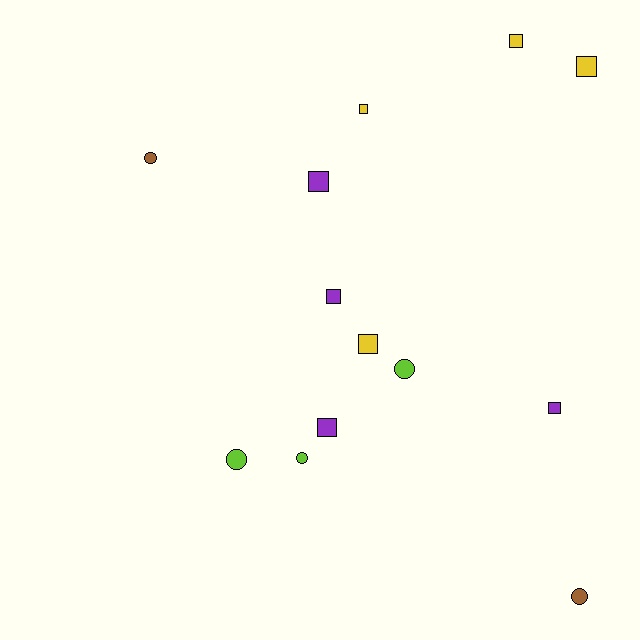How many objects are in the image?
There are 13 objects.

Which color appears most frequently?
Purple, with 4 objects.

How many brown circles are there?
There are 2 brown circles.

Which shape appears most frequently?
Square, with 8 objects.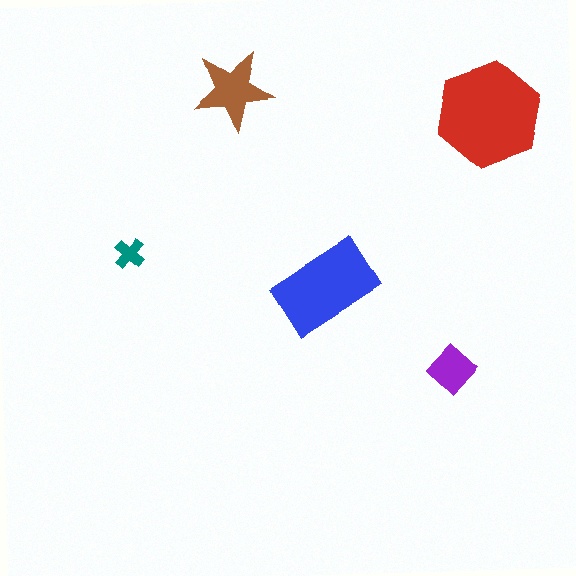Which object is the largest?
The red hexagon.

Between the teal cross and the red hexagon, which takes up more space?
The red hexagon.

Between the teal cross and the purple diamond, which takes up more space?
The purple diamond.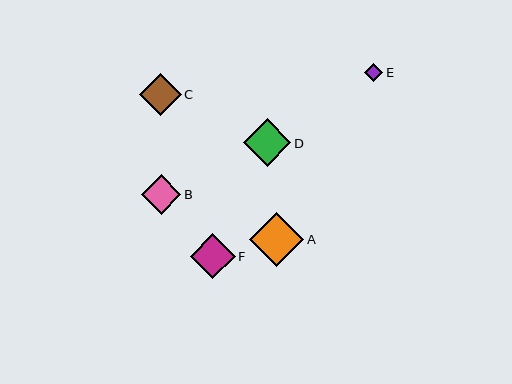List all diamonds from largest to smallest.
From largest to smallest: A, D, F, C, B, E.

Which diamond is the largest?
Diamond A is the largest with a size of approximately 54 pixels.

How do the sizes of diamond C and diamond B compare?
Diamond C and diamond B are approximately the same size.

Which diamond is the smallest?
Diamond E is the smallest with a size of approximately 18 pixels.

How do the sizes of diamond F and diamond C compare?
Diamond F and diamond C are approximately the same size.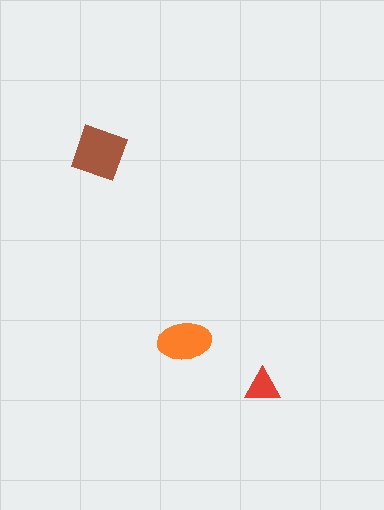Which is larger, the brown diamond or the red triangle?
The brown diamond.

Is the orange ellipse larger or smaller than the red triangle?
Larger.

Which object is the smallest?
The red triangle.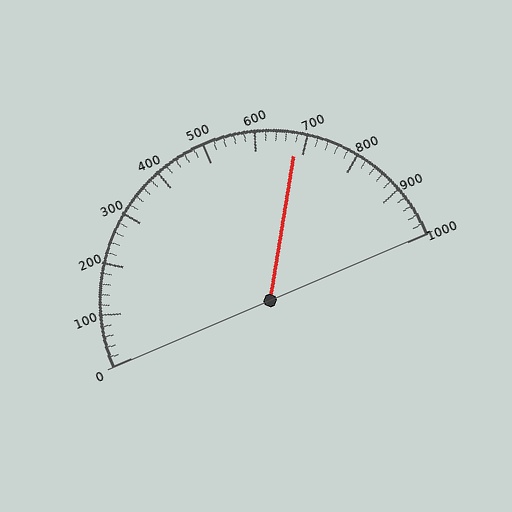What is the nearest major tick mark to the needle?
The nearest major tick mark is 700.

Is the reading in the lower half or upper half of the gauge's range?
The reading is in the upper half of the range (0 to 1000).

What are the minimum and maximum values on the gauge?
The gauge ranges from 0 to 1000.